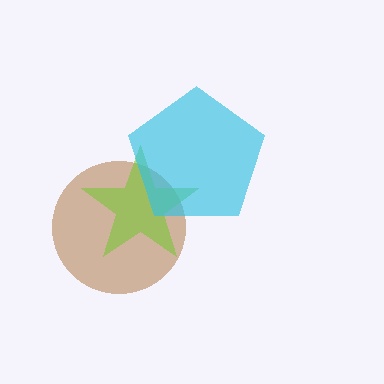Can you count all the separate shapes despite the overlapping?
Yes, there are 3 separate shapes.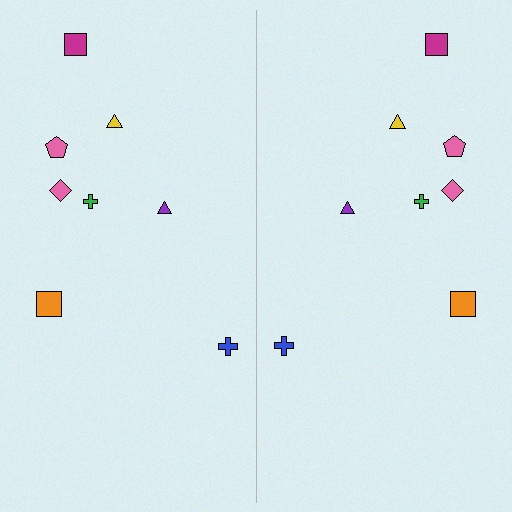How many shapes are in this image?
There are 16 shapes in this image.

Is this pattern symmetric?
Yes, this pattern has bilateral (reflection) symmetry.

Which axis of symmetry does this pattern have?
The pattern has a vertical axis of symmetry running through the center of the image.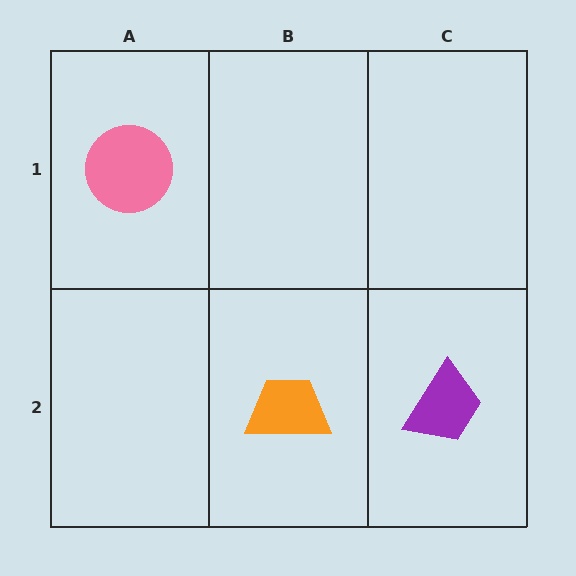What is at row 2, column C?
A purple trapezoid.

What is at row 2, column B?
An orange trapezoid.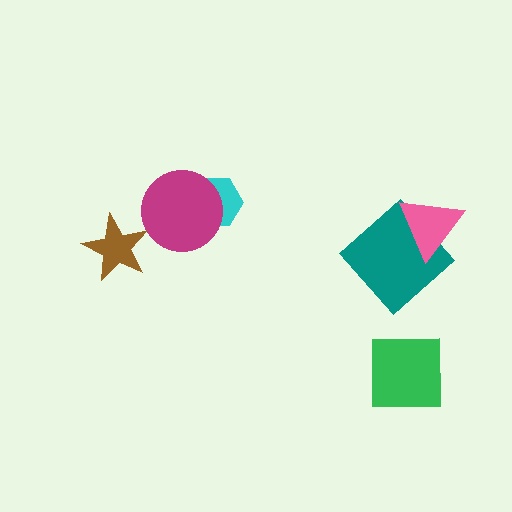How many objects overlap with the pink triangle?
1 object overlaps with the pink triangle.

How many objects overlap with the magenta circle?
1 object overlaps with the magenta circle.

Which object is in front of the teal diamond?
The pink triangle is in front of the teal diamond.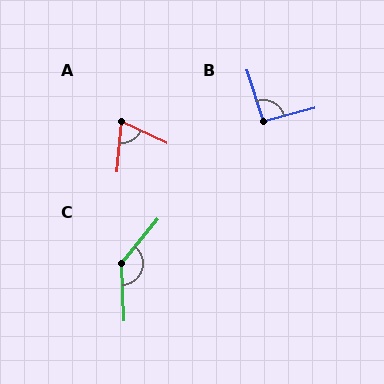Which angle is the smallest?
A, at approximately 70 degrees.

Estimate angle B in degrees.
Approximately 93 degrees.